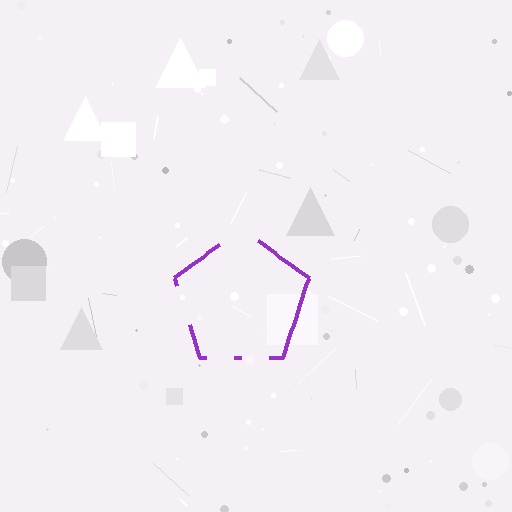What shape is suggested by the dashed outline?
The dashed outline suggests a pentagon.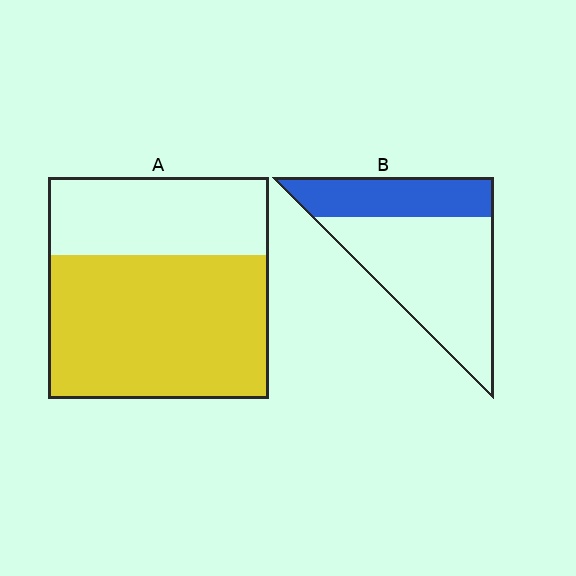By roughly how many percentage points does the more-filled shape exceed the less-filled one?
By roughly 30 percentage points (A over B).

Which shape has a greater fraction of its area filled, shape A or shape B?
Shape A.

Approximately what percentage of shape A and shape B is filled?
A is approximately 65% and B is approximately 35%.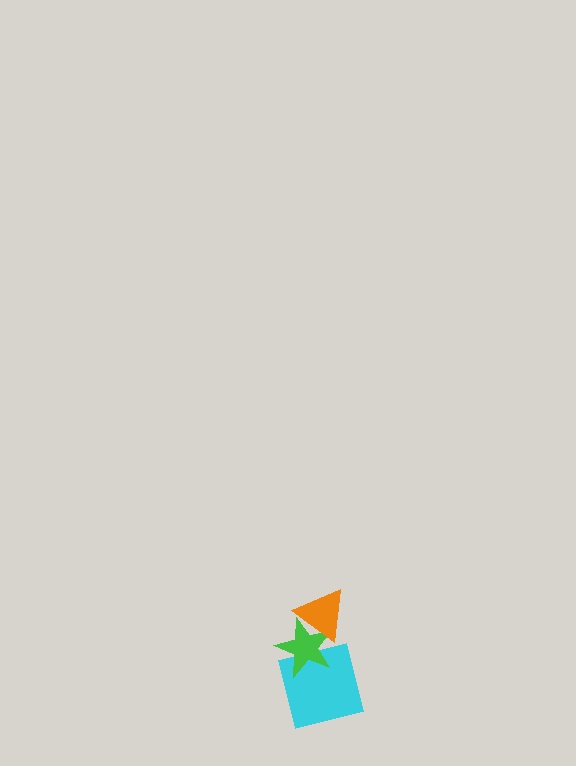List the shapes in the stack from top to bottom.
From top to bottom: the orange triangle, the green star, the cyan square.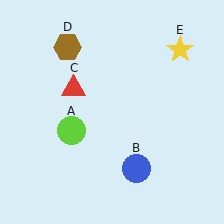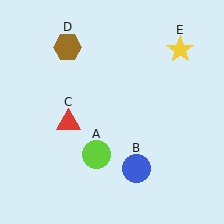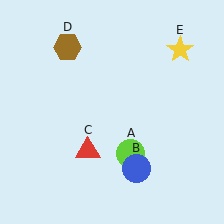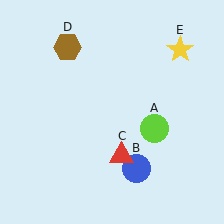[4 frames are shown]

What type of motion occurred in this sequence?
The lime circle (object A), red triangle (object C) rotated counterclockwise around the center of the scene.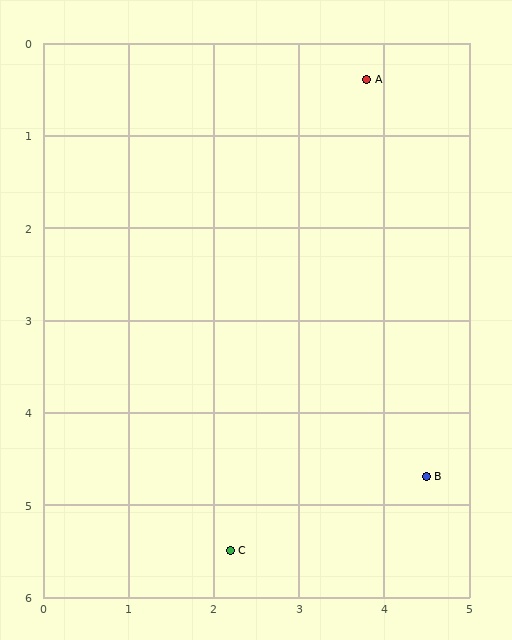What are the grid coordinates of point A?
Point A is at approximately (3.8, 0.4).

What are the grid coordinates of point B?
Point B is at approximately (4.5, 4.7).